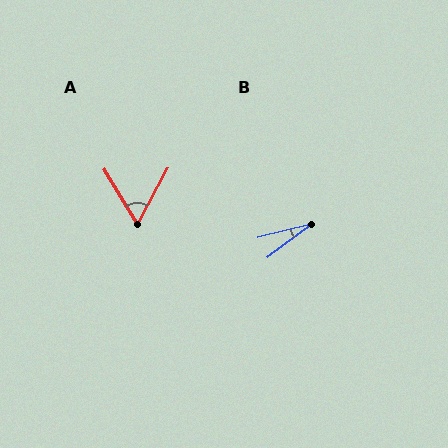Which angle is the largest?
A, at approximately 59 degrees.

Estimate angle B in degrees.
Approximately 23 degrees.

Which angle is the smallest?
B, at approximately 23 degrees.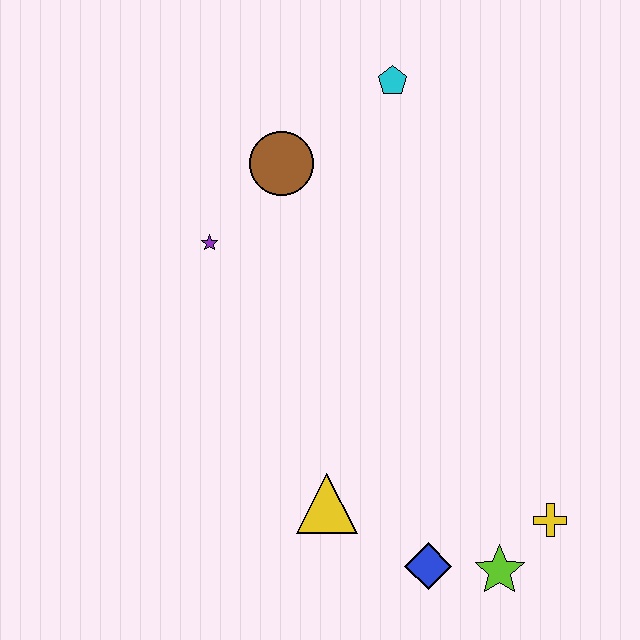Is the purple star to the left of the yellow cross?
Yes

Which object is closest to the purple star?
The brown circle is closest to the purple star.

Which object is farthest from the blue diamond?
The cyan pentagon is farthest from the blue diamond.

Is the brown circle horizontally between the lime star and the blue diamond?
No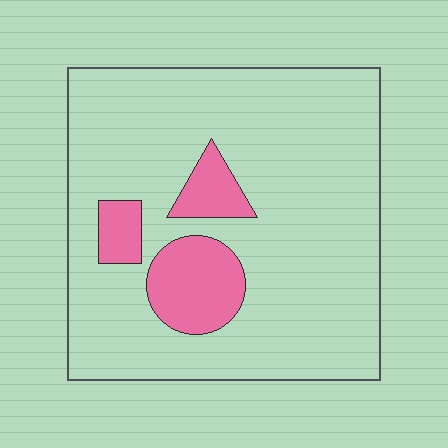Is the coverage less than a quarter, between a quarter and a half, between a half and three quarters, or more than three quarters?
Less than a quarter.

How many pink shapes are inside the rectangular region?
3.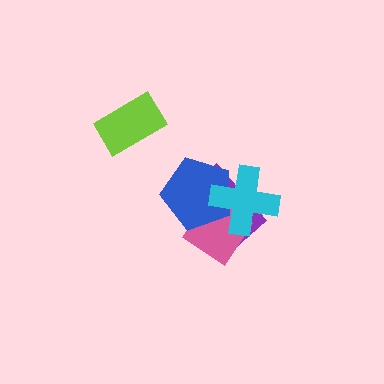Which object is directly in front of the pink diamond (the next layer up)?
The blue pentagon is directly in front of the pink diamond.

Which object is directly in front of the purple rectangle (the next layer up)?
The pink diamond is directly in front of the purple rectangle.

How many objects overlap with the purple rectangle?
3 objects overlap with the purple rectangle.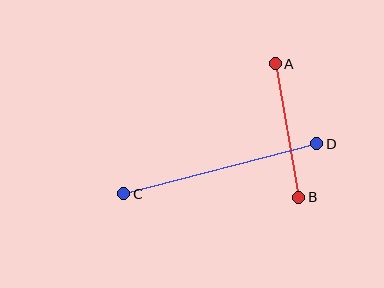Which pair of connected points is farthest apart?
Points C and D are farthest apart.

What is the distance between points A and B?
The distance is approximately 136 pixels.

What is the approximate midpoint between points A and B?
The midpoint is at approximately (287, 131) pixels.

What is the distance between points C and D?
The distance is approximately 199 pixels.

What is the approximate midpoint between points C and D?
The midpoint is at approximately (220, 169) pixels.